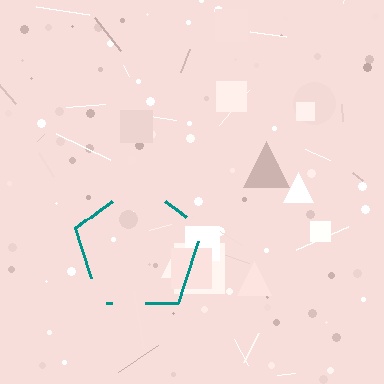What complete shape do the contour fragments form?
The contour fragments form a pentagon.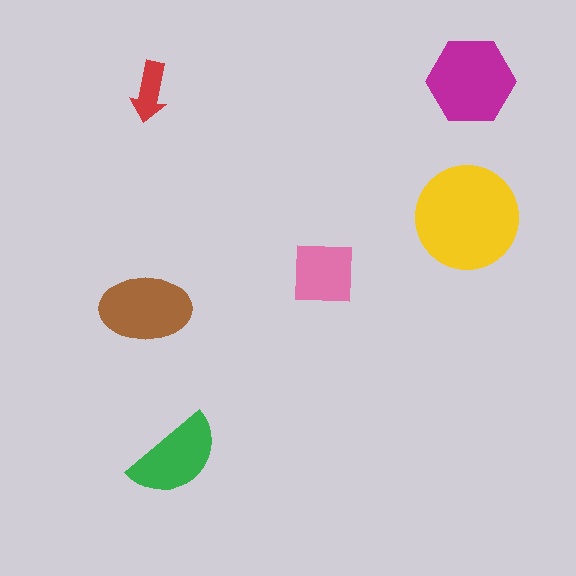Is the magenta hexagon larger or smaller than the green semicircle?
Larger.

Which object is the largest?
The yellow circle.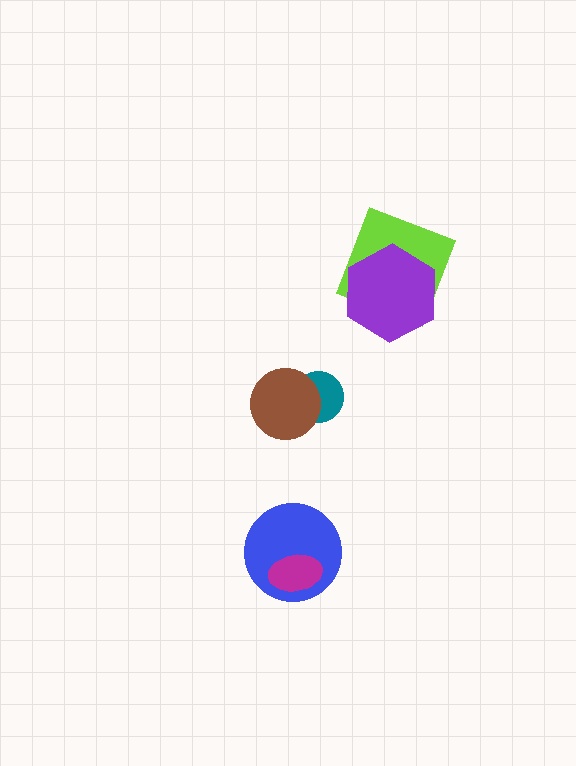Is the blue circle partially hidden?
Yes, it is partially covered by another shape.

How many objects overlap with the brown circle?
1 object overlaps with the brown circle.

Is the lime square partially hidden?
Yes, it is partially covered by another shape.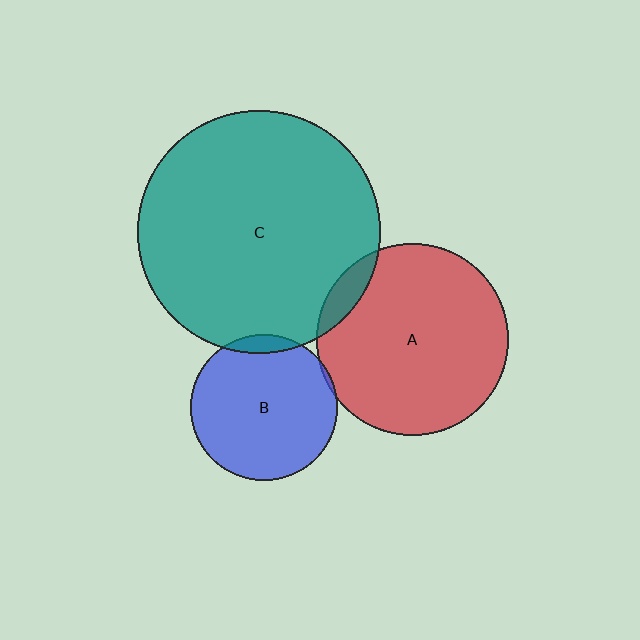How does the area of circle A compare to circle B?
Approximately 1.7 times.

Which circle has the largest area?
Circle C (teal).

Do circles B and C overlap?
Yes.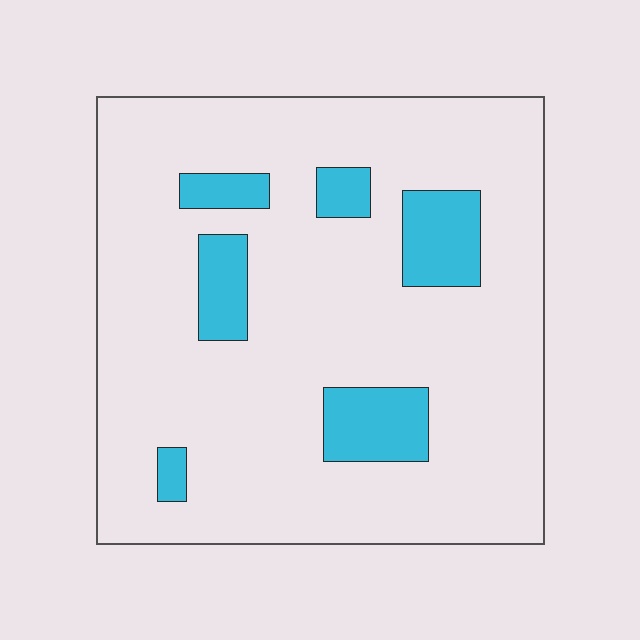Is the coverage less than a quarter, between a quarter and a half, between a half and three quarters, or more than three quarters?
Less than a quarter.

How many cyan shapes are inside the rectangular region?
6.